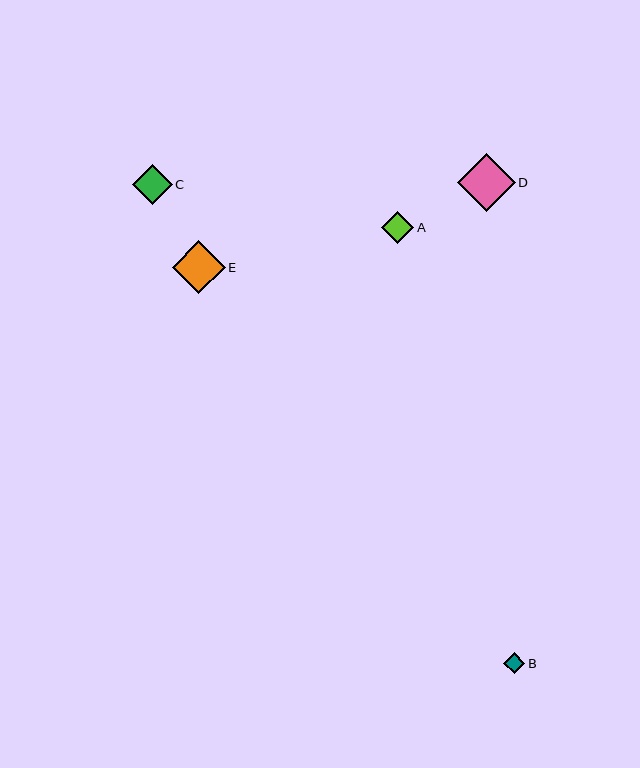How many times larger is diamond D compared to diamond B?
Diamond D is approximately 2.8 times the size of diamond B.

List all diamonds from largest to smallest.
From largest to smallest: D, E, C, A, B.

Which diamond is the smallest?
Diamond B is the smallest with a size of approximately 21 pixels.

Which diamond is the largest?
Diamond D is the largest with a size of approximately 58 pixels.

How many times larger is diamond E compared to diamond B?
Diamond E is approximately 2.5 times the size of diamond B.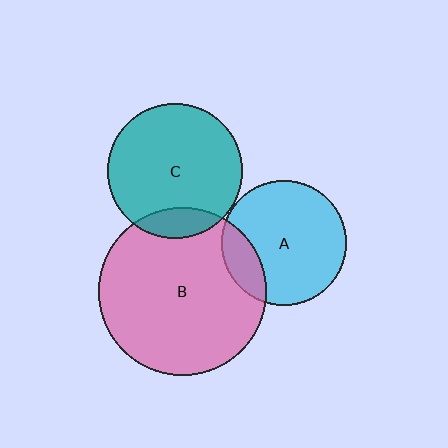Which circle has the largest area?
Circle B (pink).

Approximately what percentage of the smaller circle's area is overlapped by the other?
Approximately 15%.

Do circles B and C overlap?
Yes.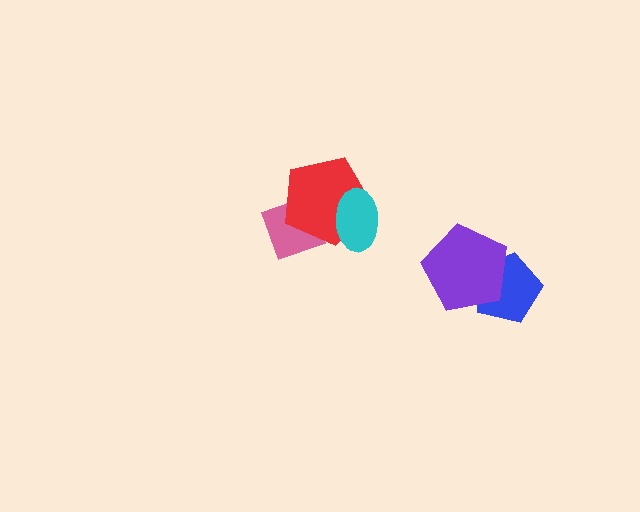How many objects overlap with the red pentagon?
2 objects overlap with the red pentagon.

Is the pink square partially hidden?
Yes, it is partially covered by another shape.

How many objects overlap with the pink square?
1 object overlaps with the pink square.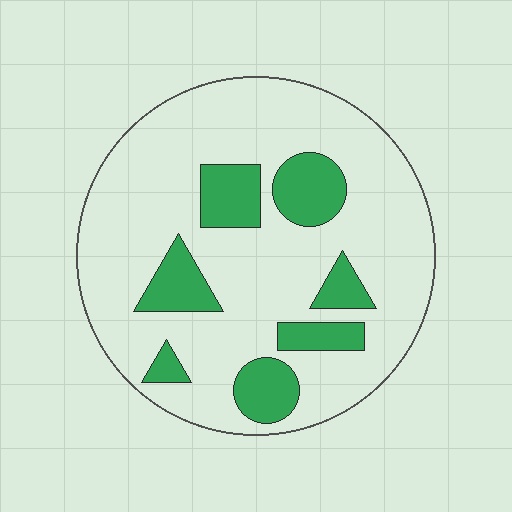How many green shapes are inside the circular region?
7.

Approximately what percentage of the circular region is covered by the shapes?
Approximately 20%.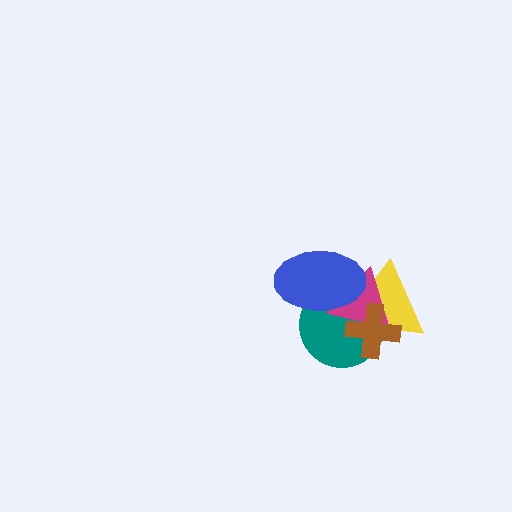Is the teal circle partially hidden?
Yes, it is partially covered by another shape.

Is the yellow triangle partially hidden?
Yes, it is partially covered by another shape.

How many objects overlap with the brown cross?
3 objects overlap with the brown cross.